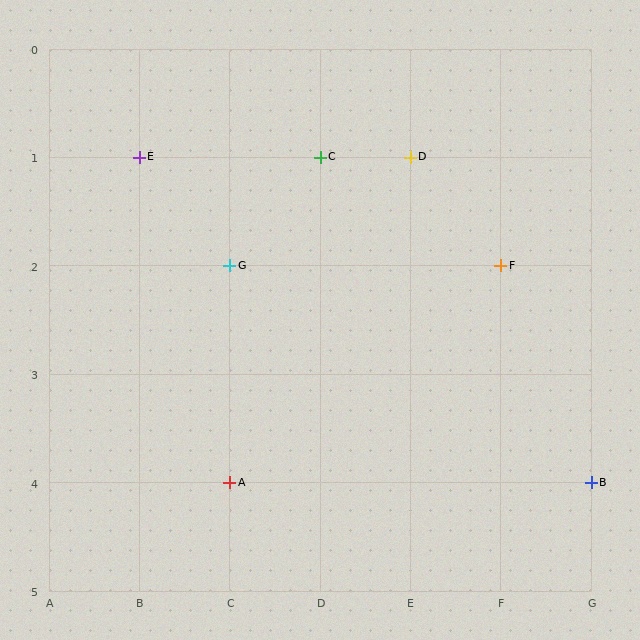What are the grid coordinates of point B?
Point B is at grid coordinates (G, 4).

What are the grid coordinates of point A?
Point A is at grid coordinates (C, 4).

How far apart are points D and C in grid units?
Points D and C are 1 column apart.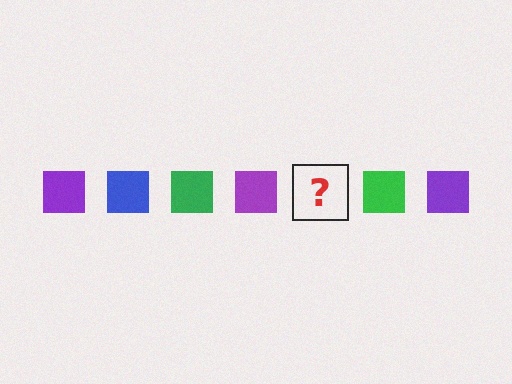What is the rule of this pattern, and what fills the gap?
The rule is that the pattern cycles through purple, blue, green squares. The gap should be filled with a blue square.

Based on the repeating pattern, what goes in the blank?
The blank should be a blue square.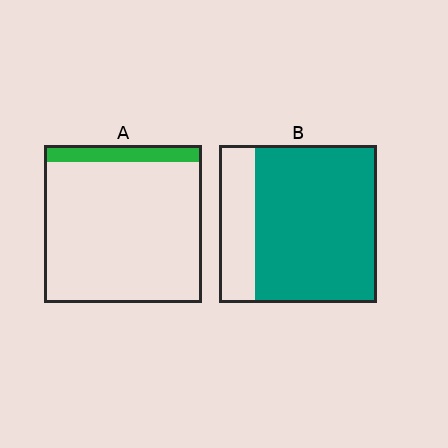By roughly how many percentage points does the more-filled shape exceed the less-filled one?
By roughly 65 percentage points (B over A).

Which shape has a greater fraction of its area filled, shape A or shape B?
Shape B.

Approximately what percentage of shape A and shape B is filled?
A is approximately 10% and B is approximately 75%.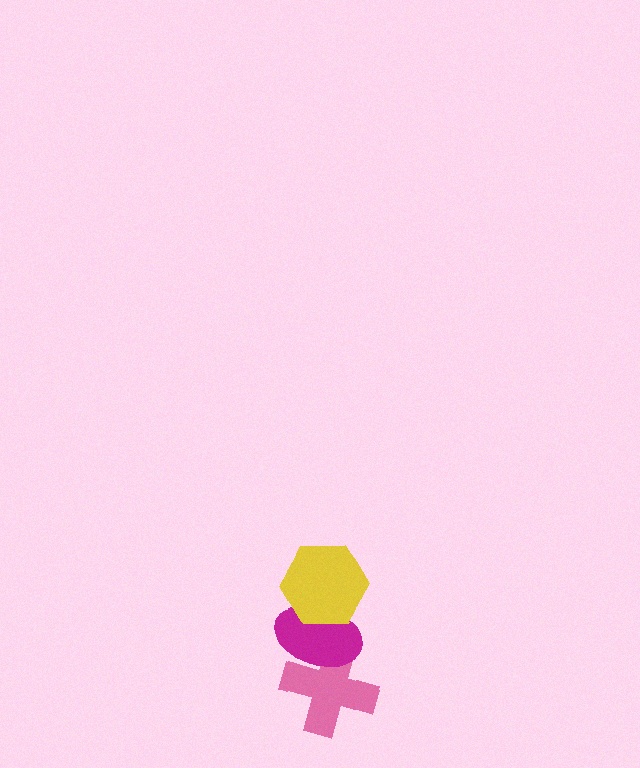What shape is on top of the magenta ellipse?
The yellow hexagon is on top of the magenta ellipse.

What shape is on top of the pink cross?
The magenta ellipse is on top of the pink cross.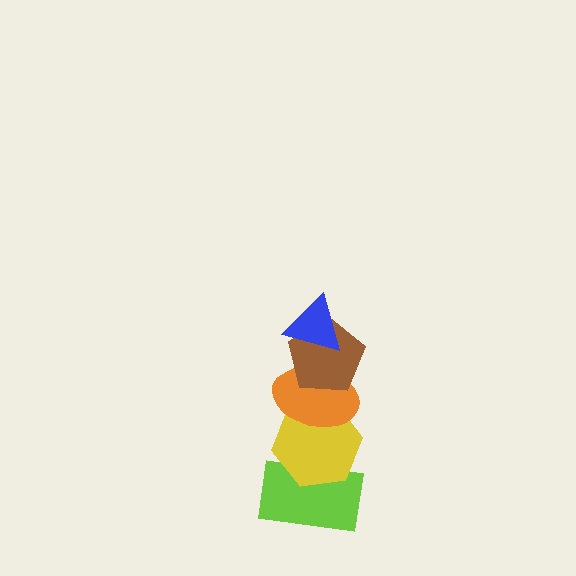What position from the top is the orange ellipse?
The orange ellipse is 3rd from the top.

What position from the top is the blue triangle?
The blue triangle is 1st from the top.